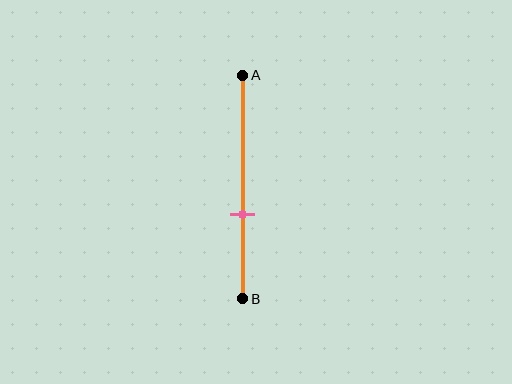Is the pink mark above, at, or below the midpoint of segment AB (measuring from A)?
The pink mark is below the midpoint of segment AB.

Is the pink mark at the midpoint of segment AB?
No, the mark is at about 60% from A, not at the 50% midpoint.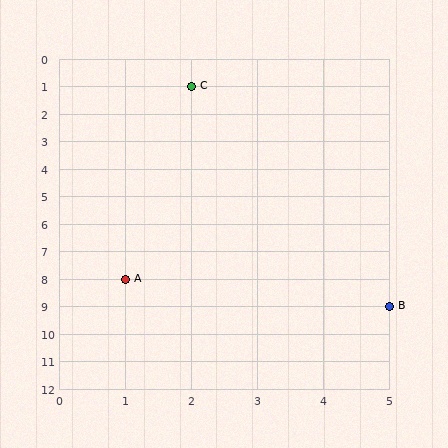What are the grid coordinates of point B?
Point B is at grid coordinates (5, 9).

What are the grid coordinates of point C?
Point C is at grid coordinates (2, 1).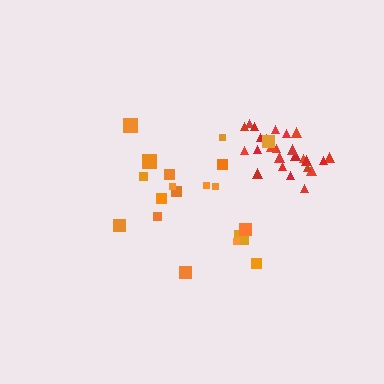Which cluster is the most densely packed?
Red.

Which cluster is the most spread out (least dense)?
Orange.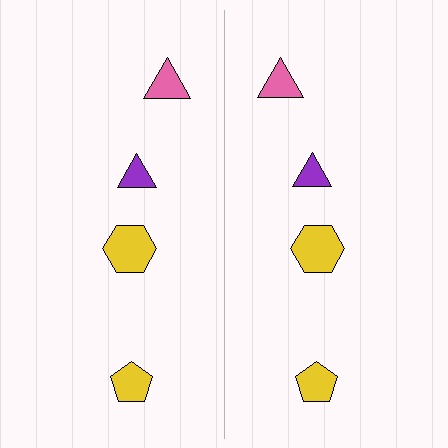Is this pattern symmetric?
Yes, this pattern has bilateral (reflection) symmetry.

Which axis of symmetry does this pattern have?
The pattern has a vertical axis of symmetry running through the center of the image.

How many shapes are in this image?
There are 8 shapes in this image.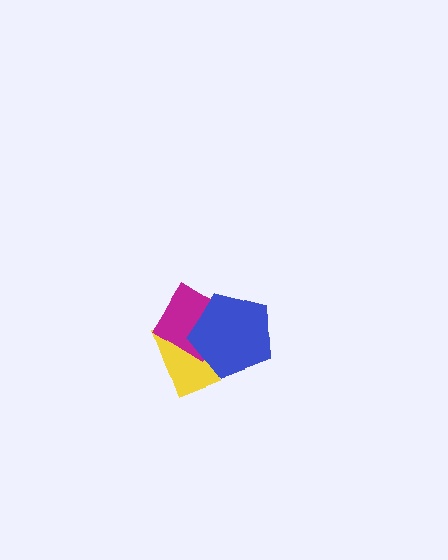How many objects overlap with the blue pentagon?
2 objects overlap with the blue pentagon.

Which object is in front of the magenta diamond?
The blue pentagon is in front of the magenta diamond.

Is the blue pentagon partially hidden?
No, no other shape covers it.